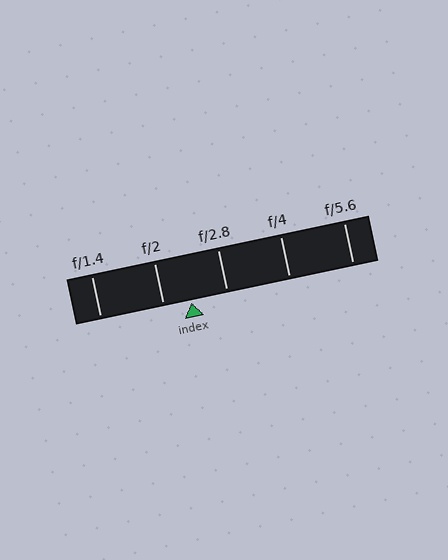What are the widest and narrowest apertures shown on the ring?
The widest aperture shown is f/1.4 and the narrowest is f/5.6.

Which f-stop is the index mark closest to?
The index mark is closest to f/2.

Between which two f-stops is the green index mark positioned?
The index mark is between f/2 and f/2.8.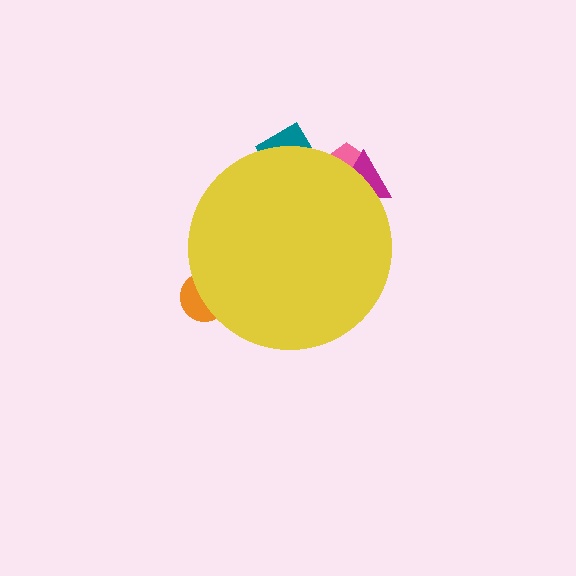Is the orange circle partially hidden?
Yes, the orange circle is partially hidden behind the yellow circle.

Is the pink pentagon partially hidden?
Yes, the pink pentagon is partially hidden behind the yellow circle.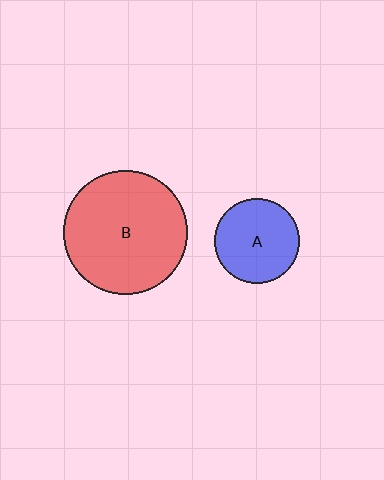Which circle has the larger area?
Circle B (red).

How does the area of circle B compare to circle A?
Approximately 2.1 times.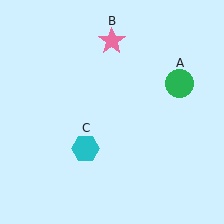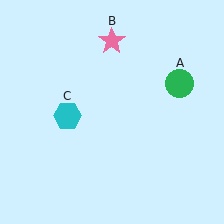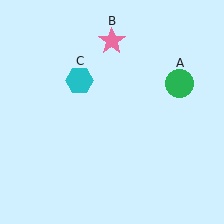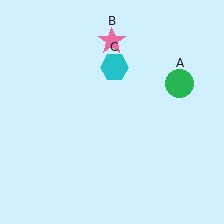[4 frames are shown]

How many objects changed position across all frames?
1 object changed position: cyan hexagon (object C).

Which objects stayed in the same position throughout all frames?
Green circle (object A) and pink star (object B) remained stationary.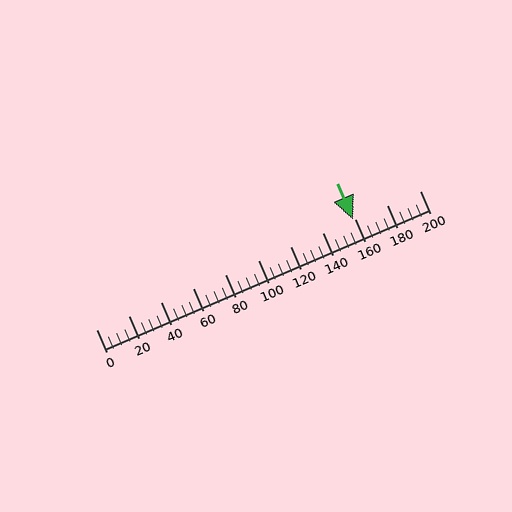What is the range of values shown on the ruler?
The ruler shows values from 0 to 200.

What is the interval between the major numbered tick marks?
The major tick marks are spaced 20 units apart.